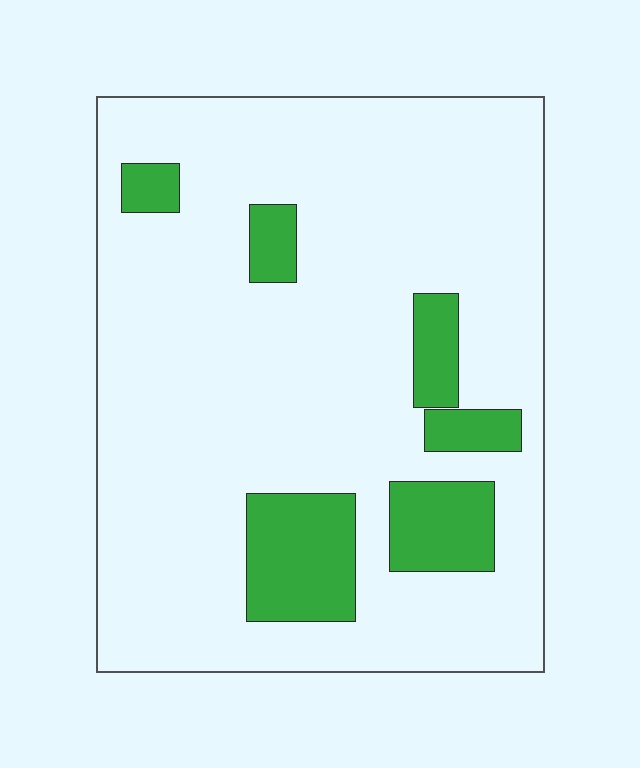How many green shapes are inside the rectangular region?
6.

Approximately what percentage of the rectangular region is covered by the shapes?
Approximately 15%.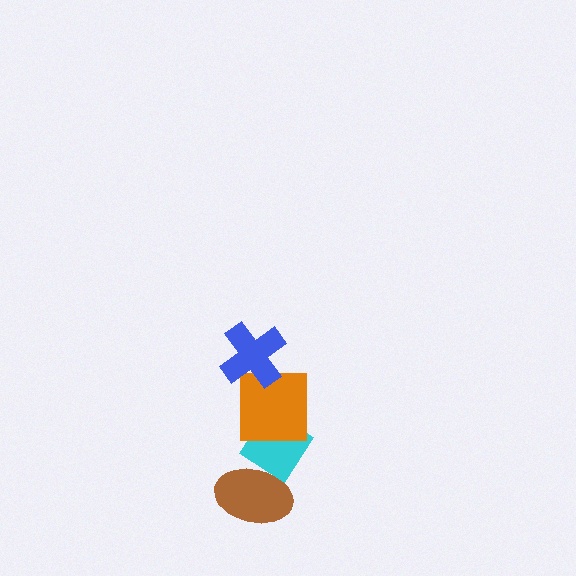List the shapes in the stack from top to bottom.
From top to bottom: the blue cross, the orange square, the cyan diamond, the brown ellipse.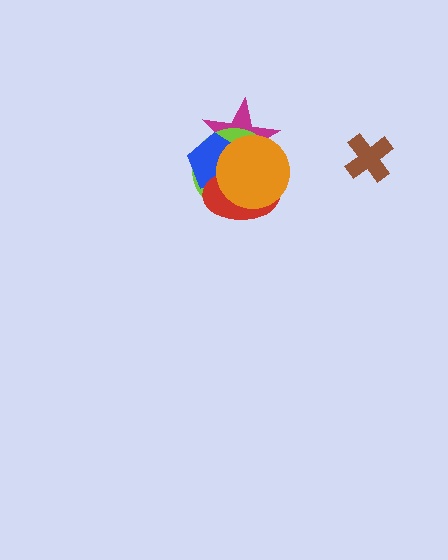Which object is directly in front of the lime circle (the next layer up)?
The blue pentagon is directly in front of the lime circle.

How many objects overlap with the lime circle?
4 objects overlap with the lime circle.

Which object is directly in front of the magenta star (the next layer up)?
The lime circle is directly in front of the magenta star.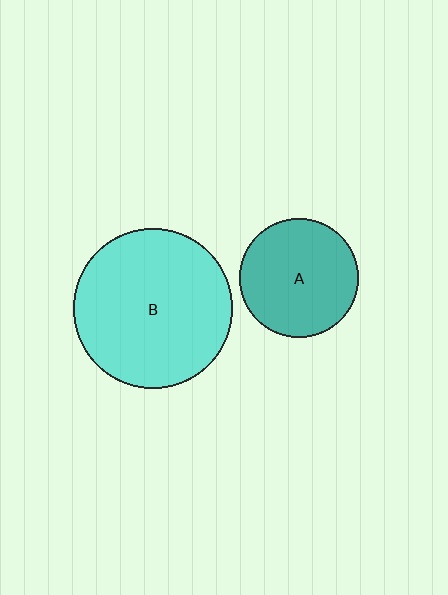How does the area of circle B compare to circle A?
Approximately 1.8 times.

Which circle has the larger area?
Circle B (cyan).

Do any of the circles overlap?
No, none of the circles overlap.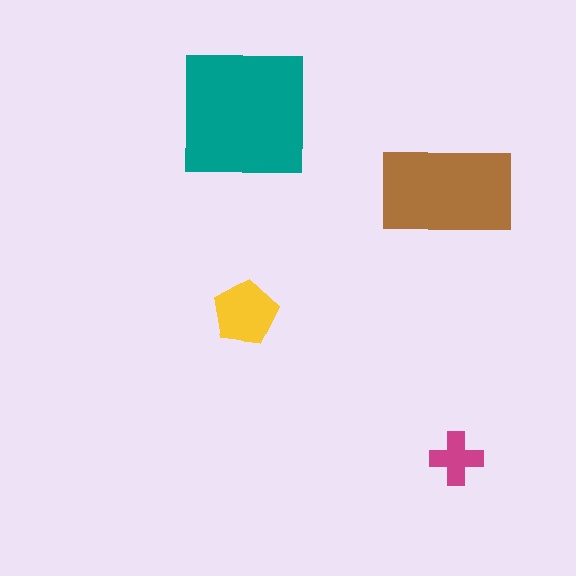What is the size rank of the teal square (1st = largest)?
1st.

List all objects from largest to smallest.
The teal square, the brown rectangle, the yellow pentagon, the magenta cross.